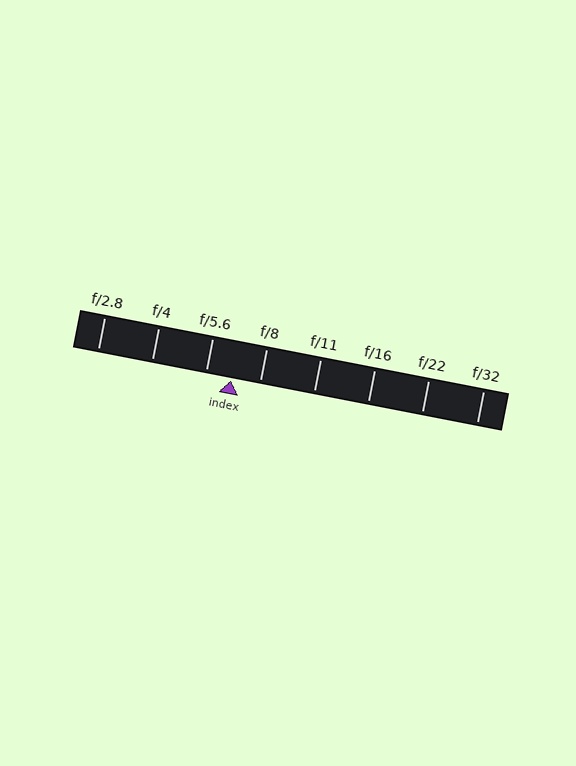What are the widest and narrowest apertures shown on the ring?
The widest aperture shown is f/2.8 and the narrowest is f/32.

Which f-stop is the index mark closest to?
The index mark is closest to f/5.6.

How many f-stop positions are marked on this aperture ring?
There are 8 f-stop positions marked.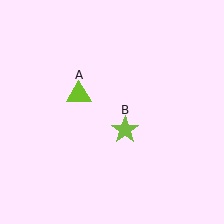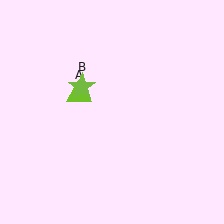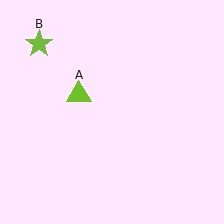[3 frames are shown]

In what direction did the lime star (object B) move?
The lime star (object B) moved up and to the left.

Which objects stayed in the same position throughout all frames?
Lime triangle (object A) remained stationary.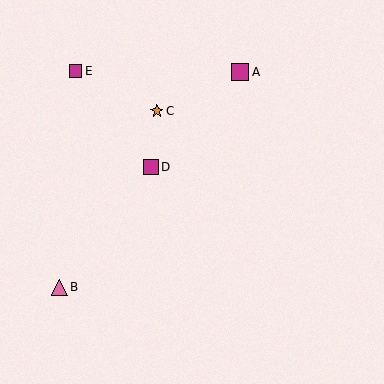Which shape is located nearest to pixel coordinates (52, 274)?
The pink triangle (labeled B) at (59, 287) is nearest to that location.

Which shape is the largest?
The magenta square (labeled A) is the largest.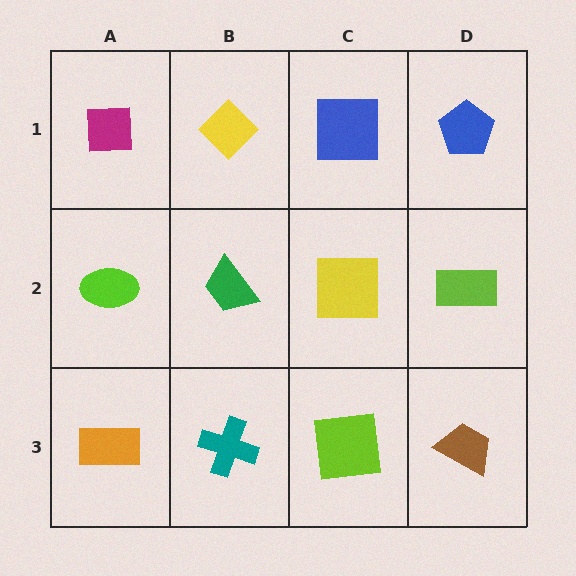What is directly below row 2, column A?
An orange rectangle.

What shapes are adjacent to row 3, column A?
A lime ellipse (row 2, column A), a teal cross (row 3, column B).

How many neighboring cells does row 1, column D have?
2.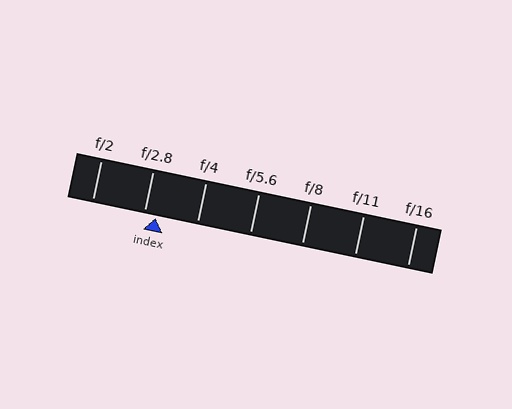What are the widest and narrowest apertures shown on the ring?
The widest aperture shown is f/2 and the narrowest is f/16.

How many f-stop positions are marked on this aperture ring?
There are 7 f-stop positions marked.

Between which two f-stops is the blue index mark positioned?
The index mark is between f/2.8 and f/4.